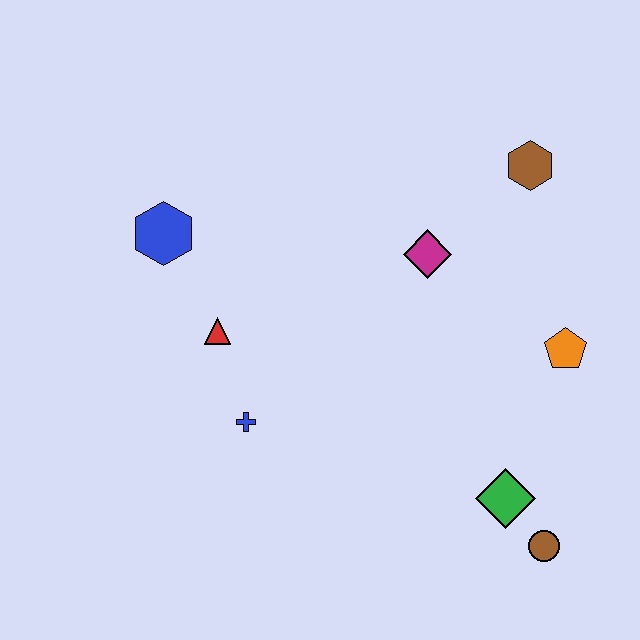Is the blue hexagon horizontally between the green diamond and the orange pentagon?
No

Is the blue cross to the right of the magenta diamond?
No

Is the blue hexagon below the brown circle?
No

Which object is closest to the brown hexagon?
The magenta diamond is closest to the brown hexagon.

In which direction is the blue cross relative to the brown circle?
The blue cross is to the left of the brown circle.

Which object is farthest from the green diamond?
The blue hexagon is farthest from the green diamond.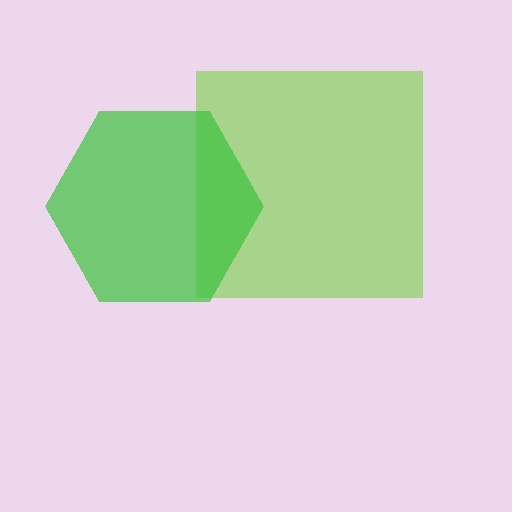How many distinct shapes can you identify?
There are 2 distinct shapes: a lime square, a green hexagon.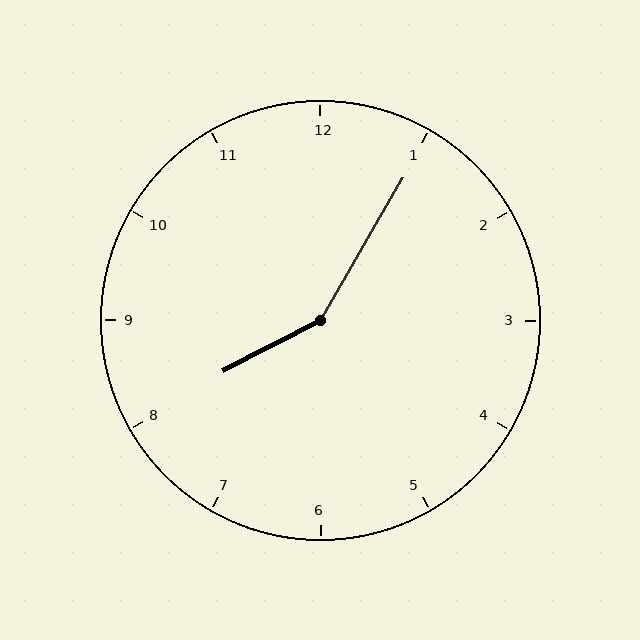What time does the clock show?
8:05.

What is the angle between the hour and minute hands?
Approximately 148 degrees.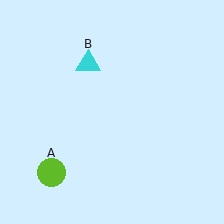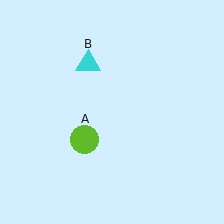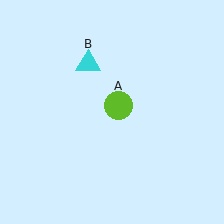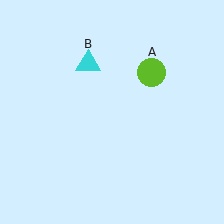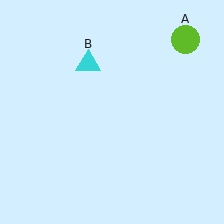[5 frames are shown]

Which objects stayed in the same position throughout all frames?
Cyan triangle (object B) remained stationary.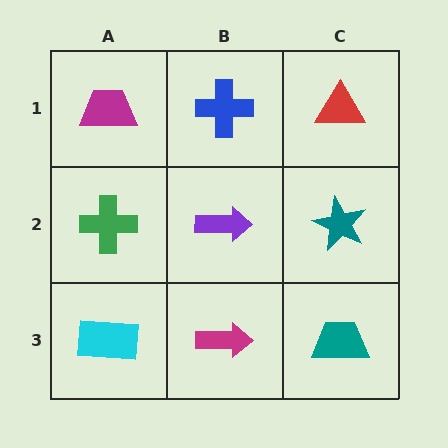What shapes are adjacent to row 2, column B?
A blue cross (row 1, column B), a magenta arrow (row 3, column B), a green cross (row 2, column A), a teal star (row 2, column C).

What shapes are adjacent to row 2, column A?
A magenta trapezoid (row 1, column A), a cyan rectangle (row 3, column A), a purple arrow (row 2, column B).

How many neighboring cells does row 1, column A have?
2.